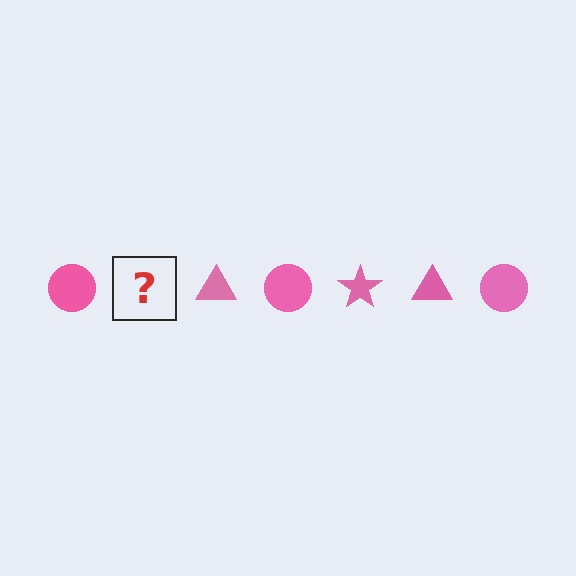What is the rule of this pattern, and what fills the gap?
The rule is that the pattern cycles through circle, star, triangle shapes in pink. The gap should be filled with a pink star.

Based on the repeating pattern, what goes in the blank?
The blank should be a pink star.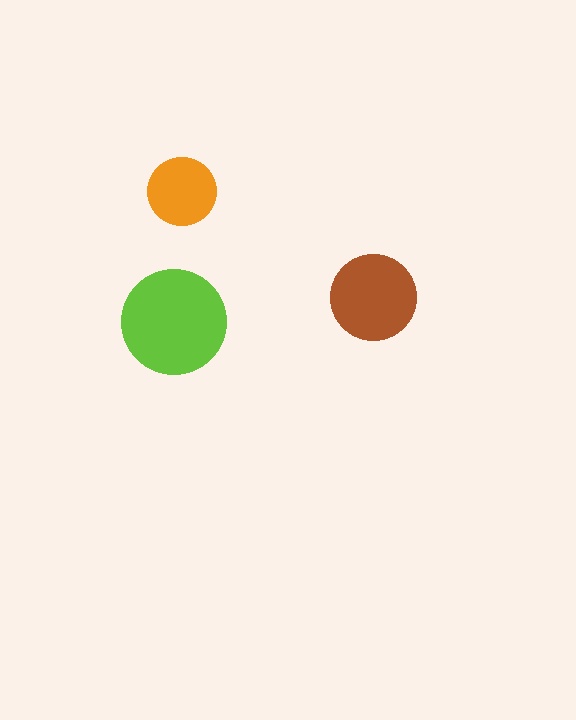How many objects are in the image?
There are 3 objects in the image.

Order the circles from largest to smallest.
the lime one, the brown one, the orange one.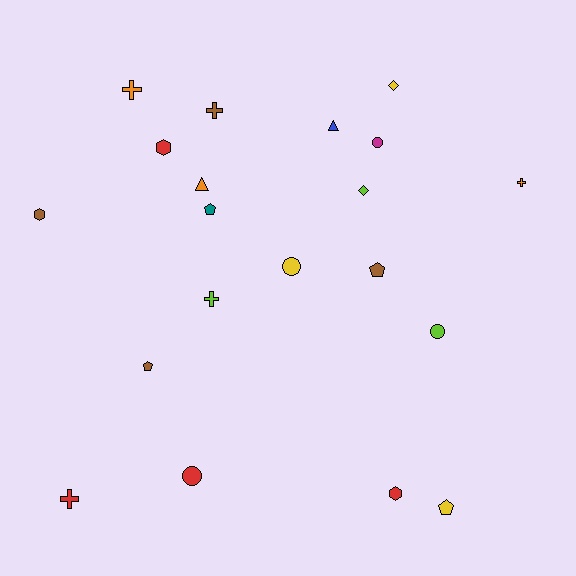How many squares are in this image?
There are no squares.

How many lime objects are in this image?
There are 3 lime objects.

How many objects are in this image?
There are 20 objects.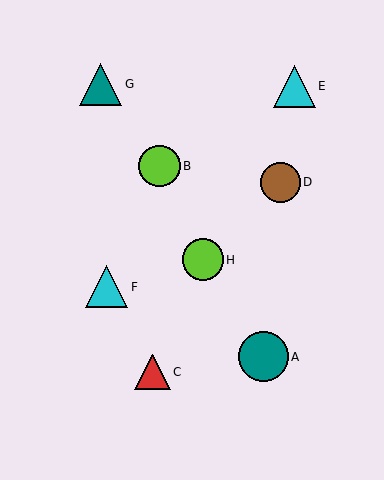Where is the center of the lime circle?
The center of the lime circle is at (160, 166).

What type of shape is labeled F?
Shape F is a cyan triangle.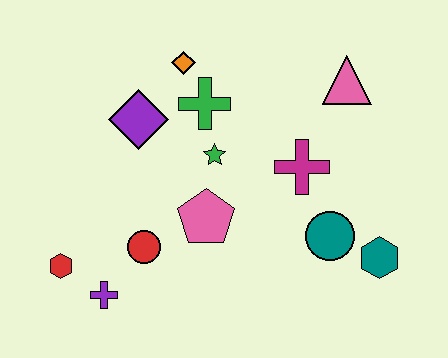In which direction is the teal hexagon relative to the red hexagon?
The teal hexagon is to the right of the red hexagon.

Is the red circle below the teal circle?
Yes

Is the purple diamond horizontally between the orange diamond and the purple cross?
Yes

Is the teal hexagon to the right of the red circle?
Yes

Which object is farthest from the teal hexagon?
The red hexagon is farthest from the teal hexagon.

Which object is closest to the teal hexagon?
The teal circle is closest to the teal hexagon.